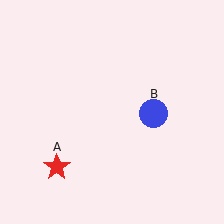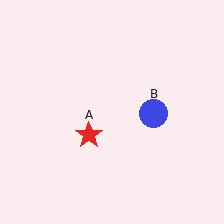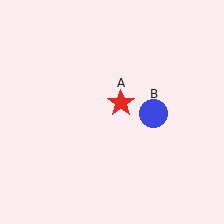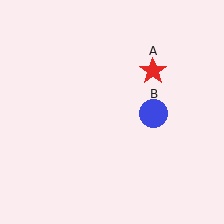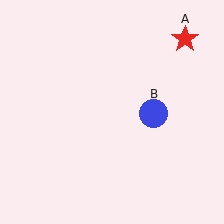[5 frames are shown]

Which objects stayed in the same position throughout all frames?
Blue circle (object B) remained stationary.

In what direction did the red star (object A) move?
The red star (object A) moved up and to the right.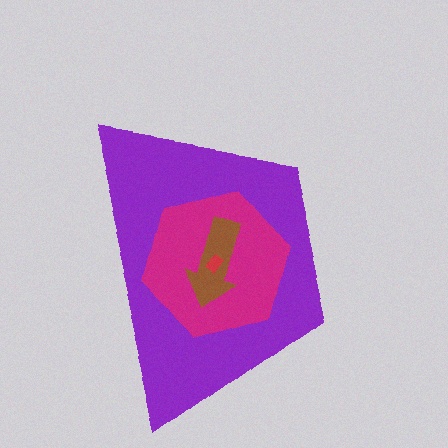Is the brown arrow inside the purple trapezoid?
Yes.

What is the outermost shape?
The purple trapezoid.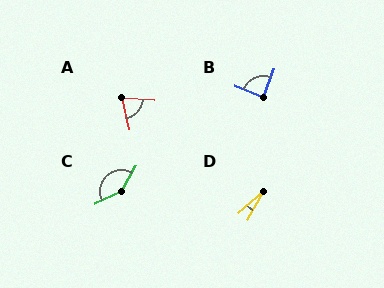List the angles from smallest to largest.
D (18°), A (73°), B (88°), C (145°).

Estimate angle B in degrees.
Approximately 88 degrees.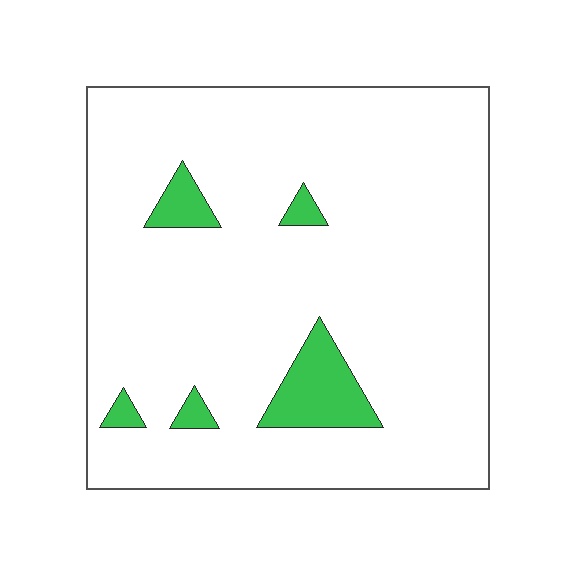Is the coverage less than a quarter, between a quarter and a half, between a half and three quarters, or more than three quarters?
Less than a quarter.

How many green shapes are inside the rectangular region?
5.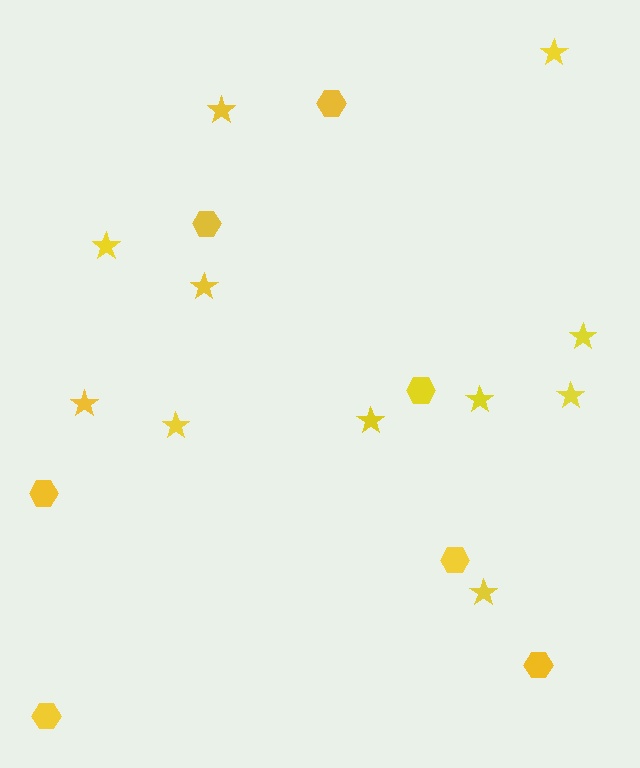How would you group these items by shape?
There are 2 groups: one group of stars (11) and one group of hexagons (7).